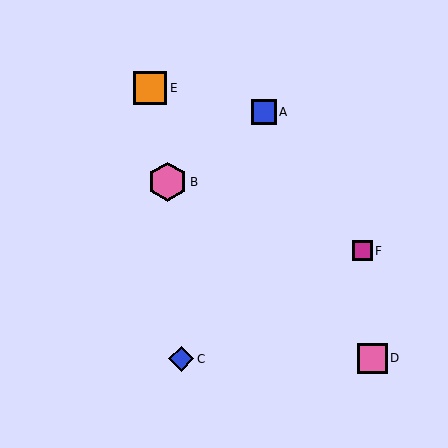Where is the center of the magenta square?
The center of the magenta square is at (362, 251).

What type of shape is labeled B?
Shape B is a pink hexagon.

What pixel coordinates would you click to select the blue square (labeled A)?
Click at (264, 112) to select the blue square A.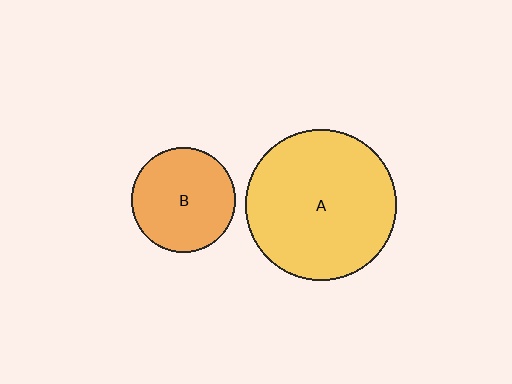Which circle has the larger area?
Circle A (yellow).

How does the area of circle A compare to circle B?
Approximately 2.1 times.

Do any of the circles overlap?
No, none of the circles overlap.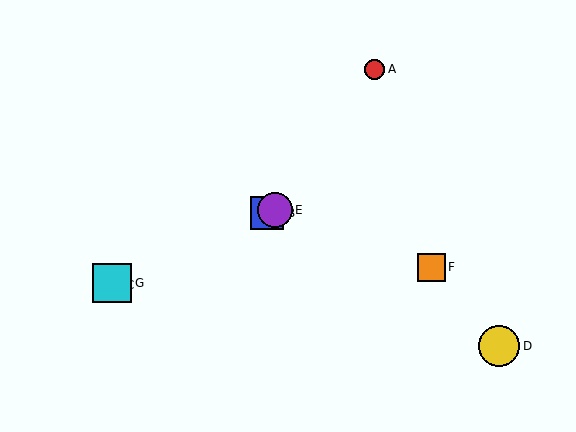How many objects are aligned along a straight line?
4 objects (B, C, E, G) are aligned along a straight line.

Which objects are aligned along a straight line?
Objects B, C, E, G are aligned along a straight line.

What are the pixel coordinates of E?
Object E is at (275, 210).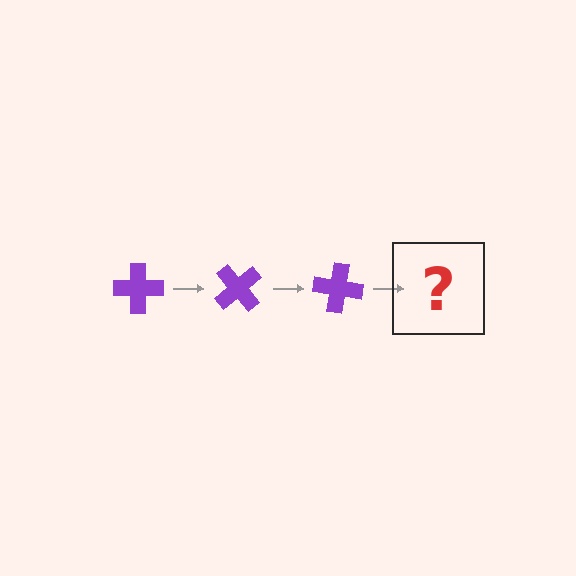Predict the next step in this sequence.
The next step is a purple cross rotated 150 degrees.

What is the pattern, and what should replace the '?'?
The pattern is that the cross rotates 50 degrees each step. The '?' should be a purple cross rotated 150 degrees.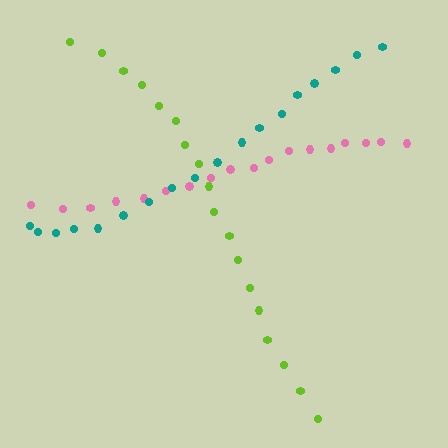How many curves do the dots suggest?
There are 3 distinct paths.